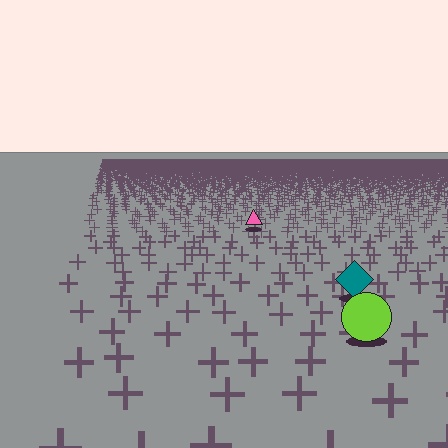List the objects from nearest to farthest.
From nearest to farthest: the lime circle, the teal diamond, the pink triangle.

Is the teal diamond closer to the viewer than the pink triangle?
Yes. The teal diamond is closer — you can tell from the texture gradient: the ground texture is coarser near it.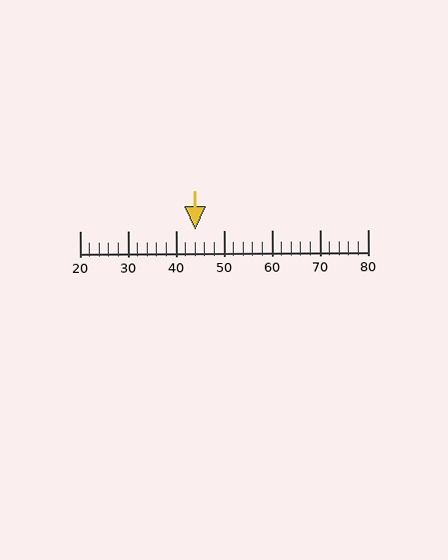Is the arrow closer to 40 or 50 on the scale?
The arrow is closer to 40.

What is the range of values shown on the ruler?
The ruler shows values from 20 to 80.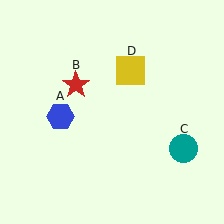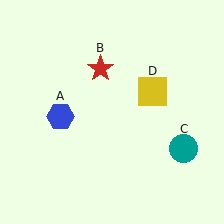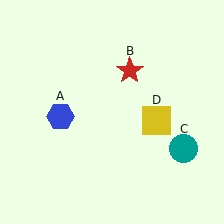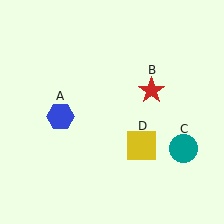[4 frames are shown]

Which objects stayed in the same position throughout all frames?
Blue hexagon (object A) and teal circle (object C) remained stationary.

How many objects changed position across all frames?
2 objects changed position: red star (object B), yellow square (object D).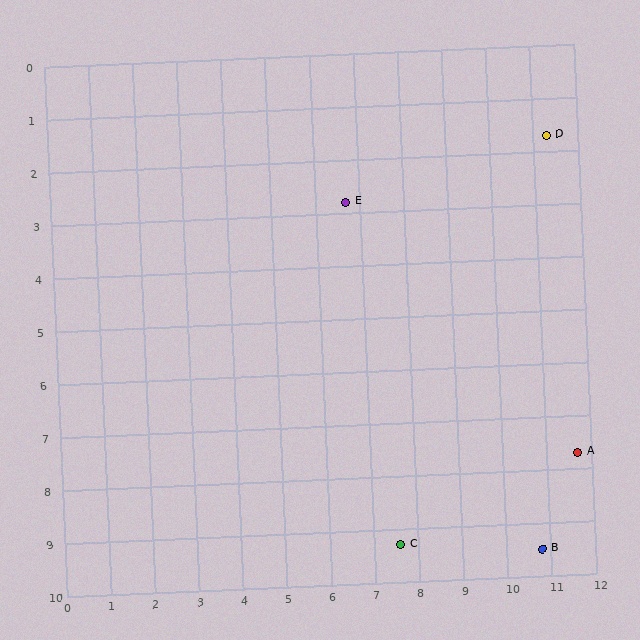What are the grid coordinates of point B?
Point B is at approximately (10.8, 9.5).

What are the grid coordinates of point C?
Point C is at approximately (7.6, 9.3).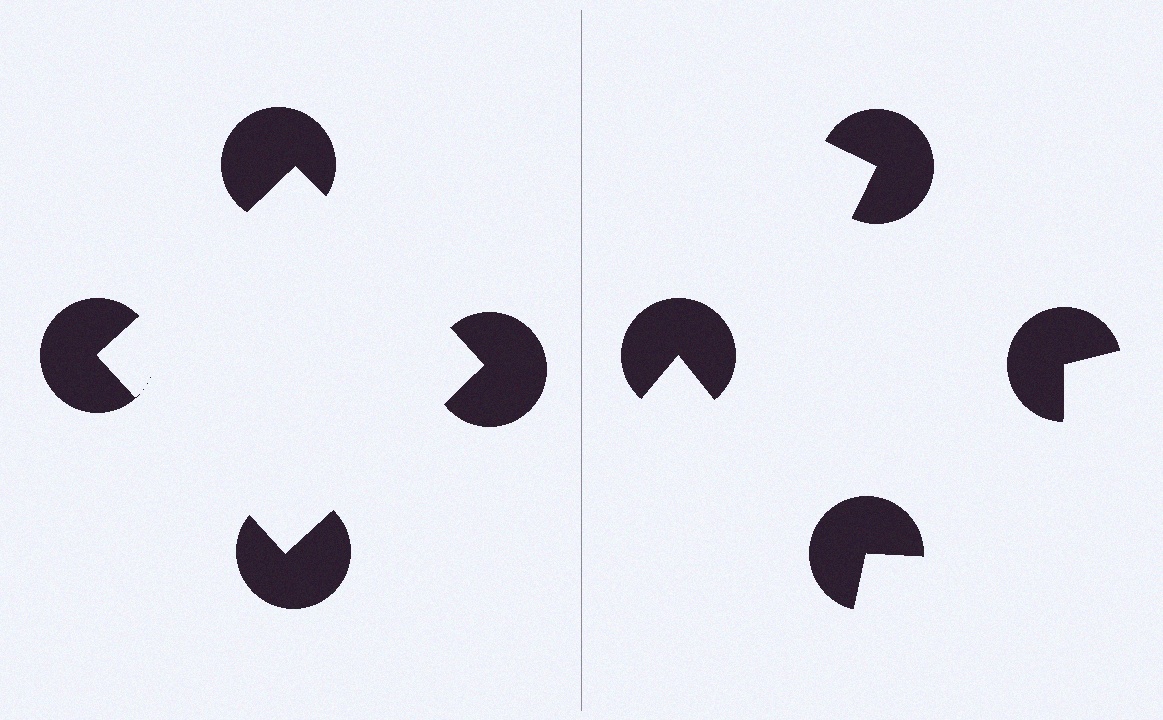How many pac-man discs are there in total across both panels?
8 — 4 on each side.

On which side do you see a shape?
An illusory square appears on the left side. On the right side the wedge cuts are rotated, so no coherent shape forms.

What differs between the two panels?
The pac-man discs are positioned identically on both sides; only the wedge orientations differ. On the left they align to a square; on the right they are misaligned.